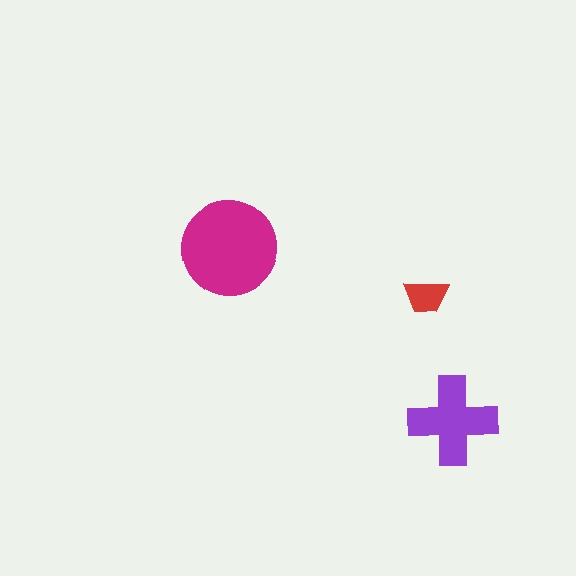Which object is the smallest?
The red trapezoid.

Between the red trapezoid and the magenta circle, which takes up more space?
The magenta circle.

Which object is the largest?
The magenta circle.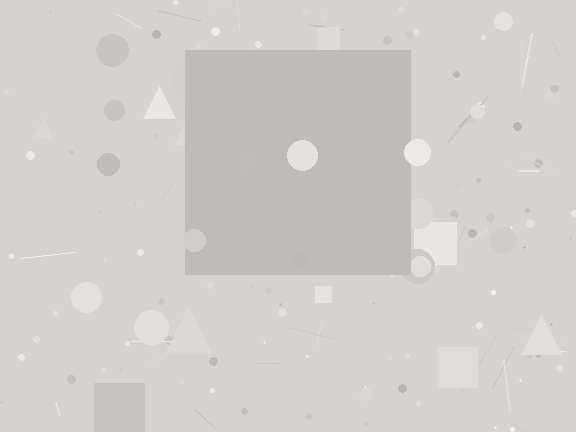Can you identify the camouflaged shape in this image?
The camouflaged shape is a square.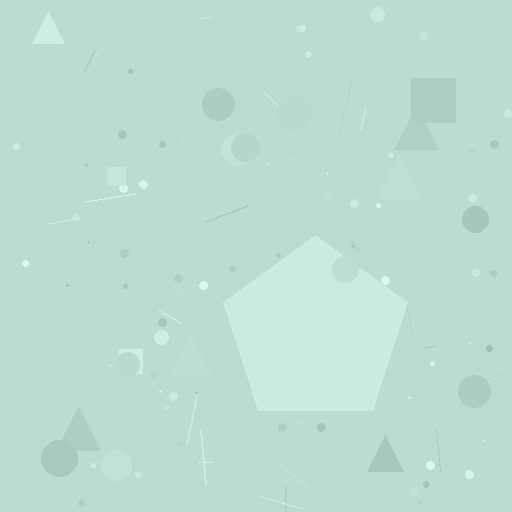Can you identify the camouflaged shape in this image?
The camouflaged shape is a pentagon.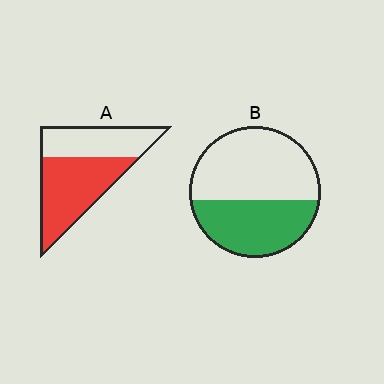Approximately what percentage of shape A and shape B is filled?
A is approximately 60% and B is approximately 40%.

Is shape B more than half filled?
No.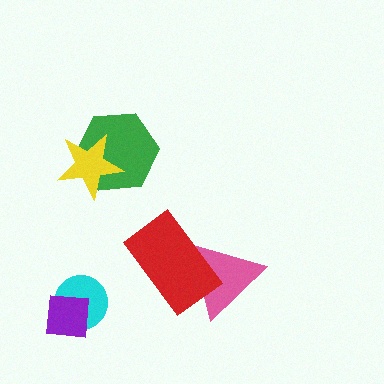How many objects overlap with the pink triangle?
1 object overlaps with the pink triangle.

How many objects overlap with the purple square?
1 object overlaps with the purple square.